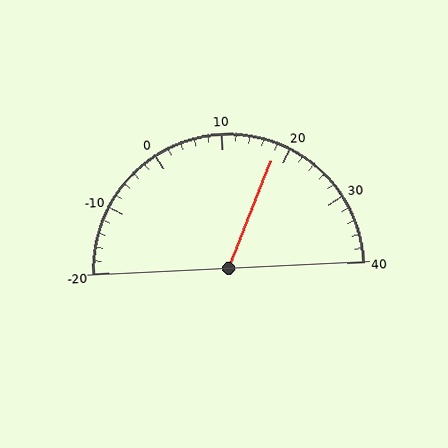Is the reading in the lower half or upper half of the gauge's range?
The reading is in the upper half of the range (-20 to 40).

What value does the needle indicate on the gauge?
The needle indicates approximately 18.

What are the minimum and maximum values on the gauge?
The gauge ranges from -20 to 40.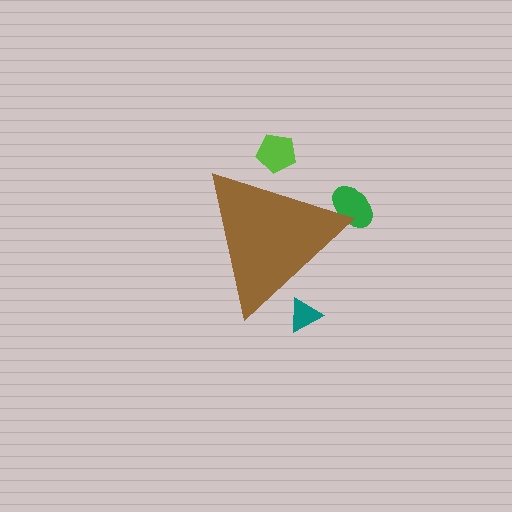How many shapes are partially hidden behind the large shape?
3 shapes are partially hidden.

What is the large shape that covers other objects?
A brown triangle.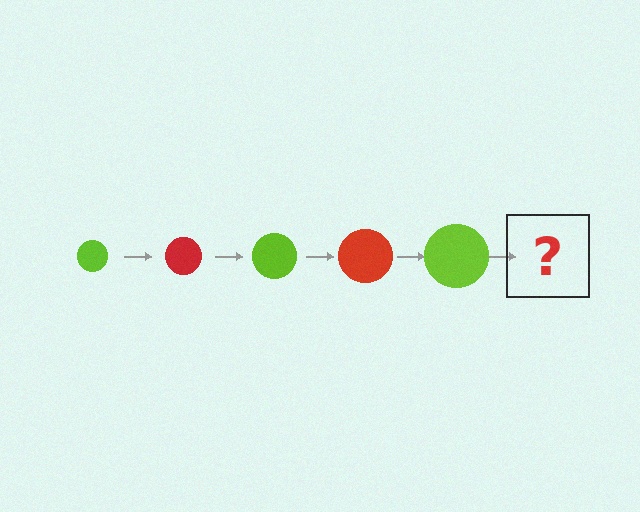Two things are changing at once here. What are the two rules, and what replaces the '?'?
The two rules are that the circle grows larger each step and the color cycles through lime and red. The '?' should be a red circle, larger than the previous one.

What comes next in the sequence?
The next element should be a red circle, larger than the previous one.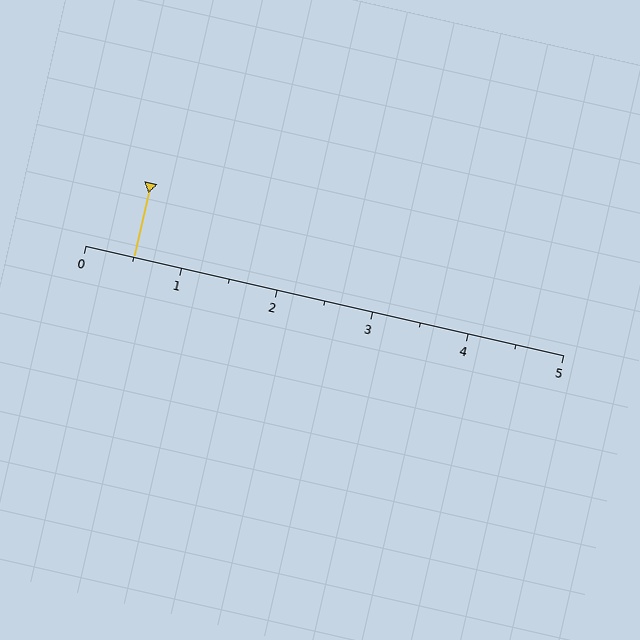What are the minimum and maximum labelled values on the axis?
The axis runs from 0 to 5.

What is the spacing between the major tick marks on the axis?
The major ticks are spaced 1 apart.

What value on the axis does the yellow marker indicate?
The marker indicates approximately 0.5.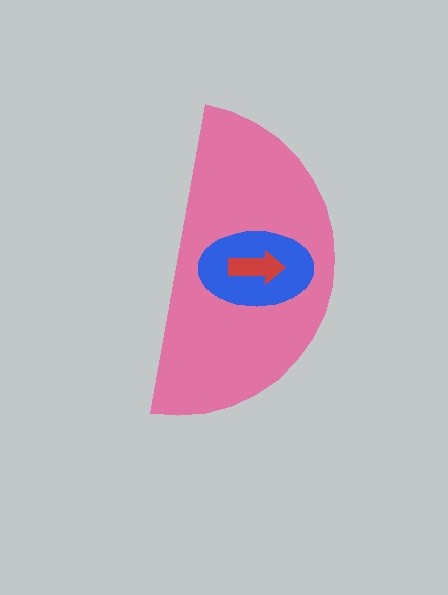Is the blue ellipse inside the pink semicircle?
Yes.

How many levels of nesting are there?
3.